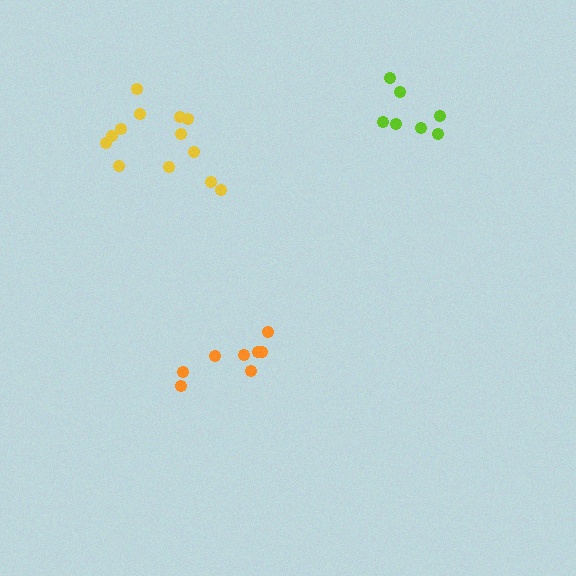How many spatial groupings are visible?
There are 3 spatial groupings.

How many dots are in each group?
Group 1: 8 dots, Group 2: 13 dots, Group 3: 7 dots (28 total).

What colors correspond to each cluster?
The clusters are colored: orange, yellow, lime.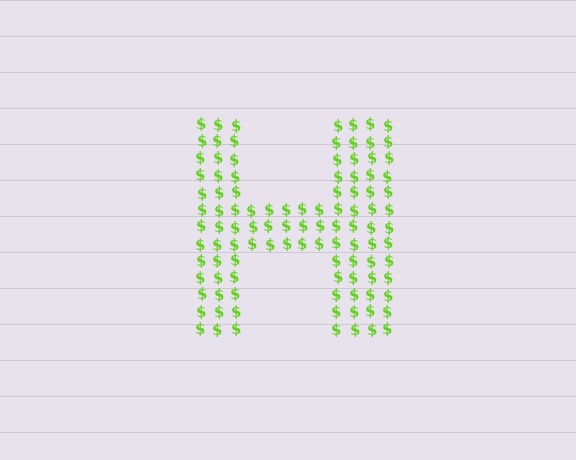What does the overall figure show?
The overall figure shows the letter H.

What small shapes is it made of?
It is made of small dollar signs.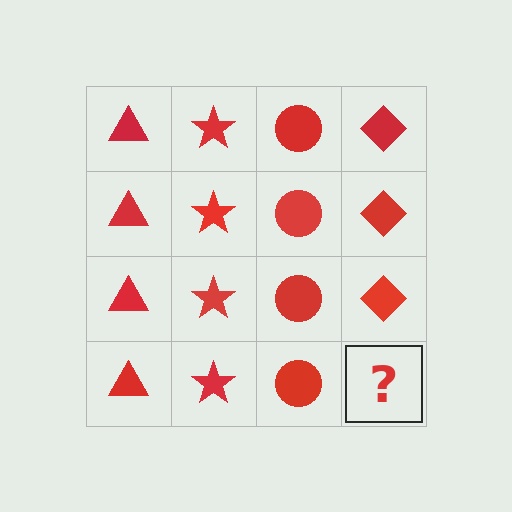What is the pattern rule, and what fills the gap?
The rule is that each column has a consistent shape. The gap should be filled with a red diamond.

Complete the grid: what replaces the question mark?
The question mark should be replaced with a red diamond.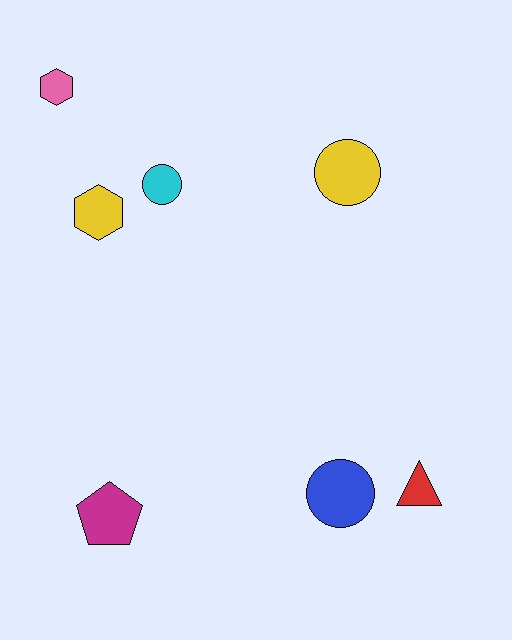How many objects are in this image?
There are 7 objects.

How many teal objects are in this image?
There are no teal objects.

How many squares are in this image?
There are no squares.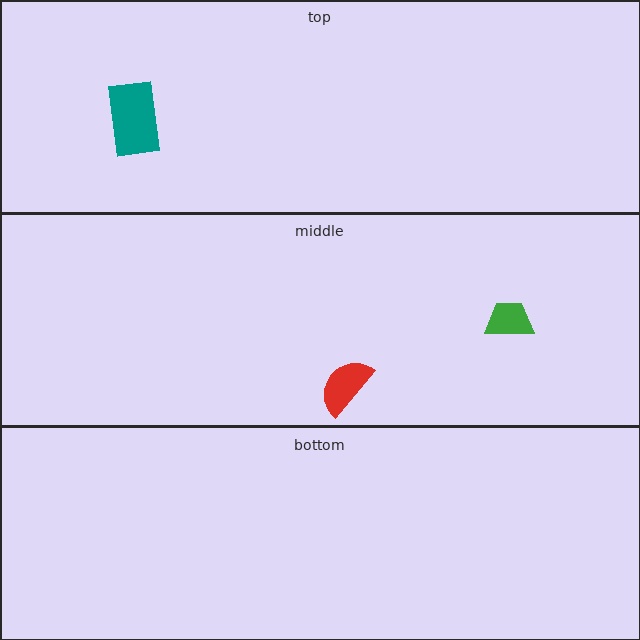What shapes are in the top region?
The teal rectangle.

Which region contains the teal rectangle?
The top region.